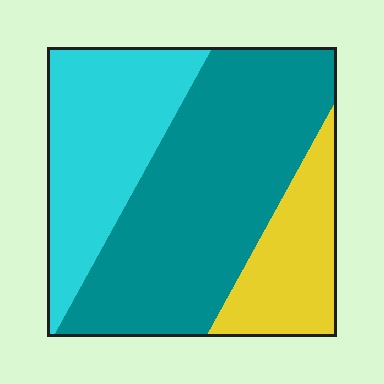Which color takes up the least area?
Yellow, at roughly 20%.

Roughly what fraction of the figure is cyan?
Cyan covers 30% of the figure.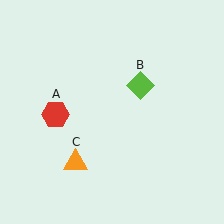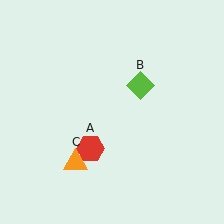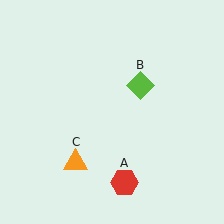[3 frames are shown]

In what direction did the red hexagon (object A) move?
The red hexagon (object A) moved down and to the right.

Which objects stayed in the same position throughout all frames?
Lime diamond (object B) and orange triangle (object C) remained stationary.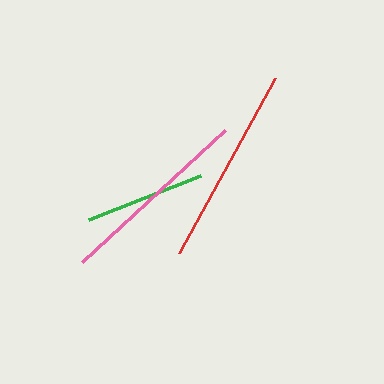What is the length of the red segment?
The red segment is approximately 199 pixels long.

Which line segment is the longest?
The red line is the longest at approximately 199 pixels.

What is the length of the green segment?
The green segment is approximately 120 pixels long.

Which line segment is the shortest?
The green line is the shortest at approximately 120 pixels.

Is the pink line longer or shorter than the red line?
The red line is longer than the pink line.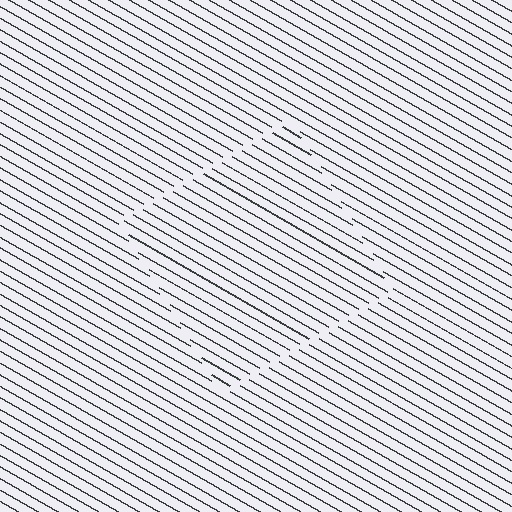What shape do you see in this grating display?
An illusory square. The interior of the shape contains the same grating, shifted by half a period — the contour is defined by the phase discontinuity where line-ends from the inner and outer gratings abut.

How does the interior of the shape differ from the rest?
The interior of the shape contains the same grating, shifted by half a period — the contour is defined by the phase discontinuity where line-ends from the inner and outer gratings abut.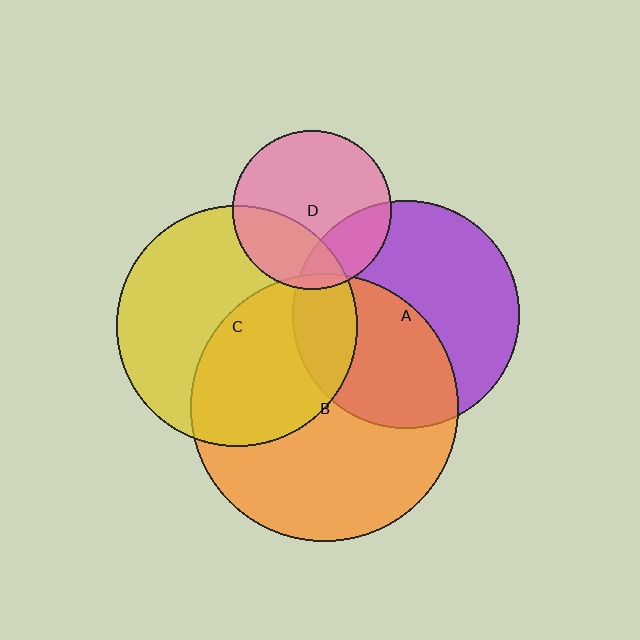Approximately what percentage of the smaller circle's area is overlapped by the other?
Approximately 30%.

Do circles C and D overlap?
Yes.